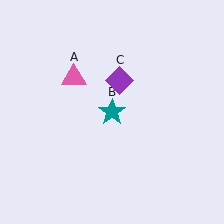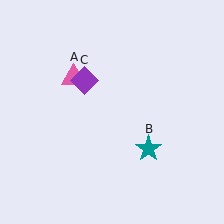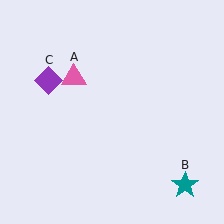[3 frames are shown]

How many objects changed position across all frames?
2 objects changed position: teal star (object B), purple diamond (object C).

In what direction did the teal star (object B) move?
The teal star (object B) moved down and to the right.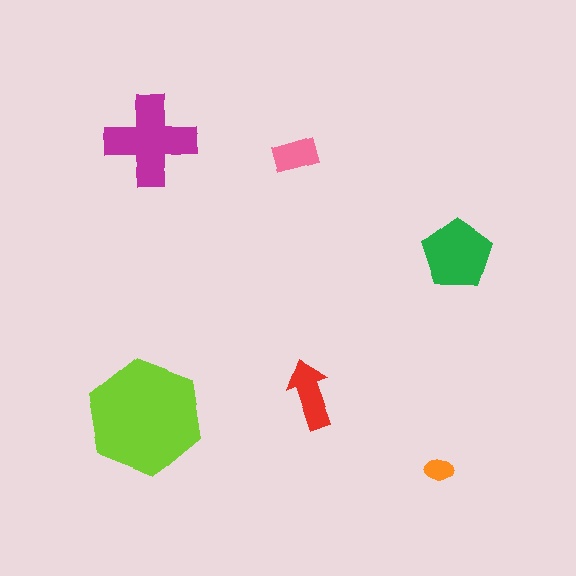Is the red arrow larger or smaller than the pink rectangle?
Larger.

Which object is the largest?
The lime hexagon.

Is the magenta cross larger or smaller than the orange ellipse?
Larger.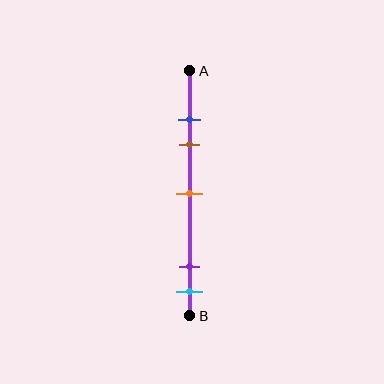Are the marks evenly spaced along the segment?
No, the marks are not evenly spaced.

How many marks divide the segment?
There are 5 marks dividing the segment.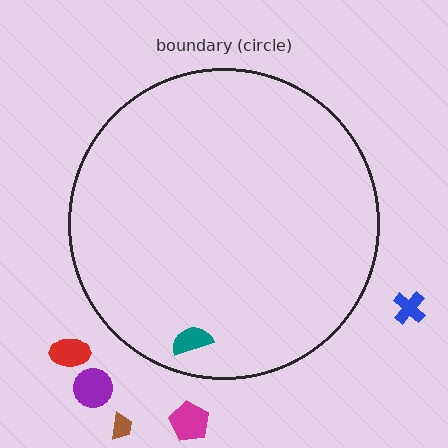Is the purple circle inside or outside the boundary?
Outside.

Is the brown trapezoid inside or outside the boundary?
Outside.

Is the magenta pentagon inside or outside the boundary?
Outside.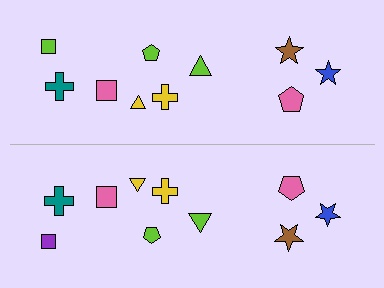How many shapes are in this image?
There are 20 shapes in this image.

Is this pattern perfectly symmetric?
No, the pattern is not perfectly symmetric. The purple square on the bottom side breaks the symmetry — its mirror counterpart is lime.